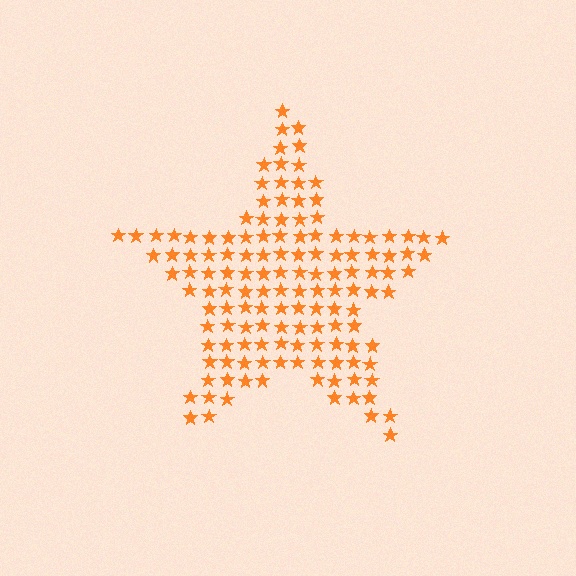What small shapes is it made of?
It is made of small stars.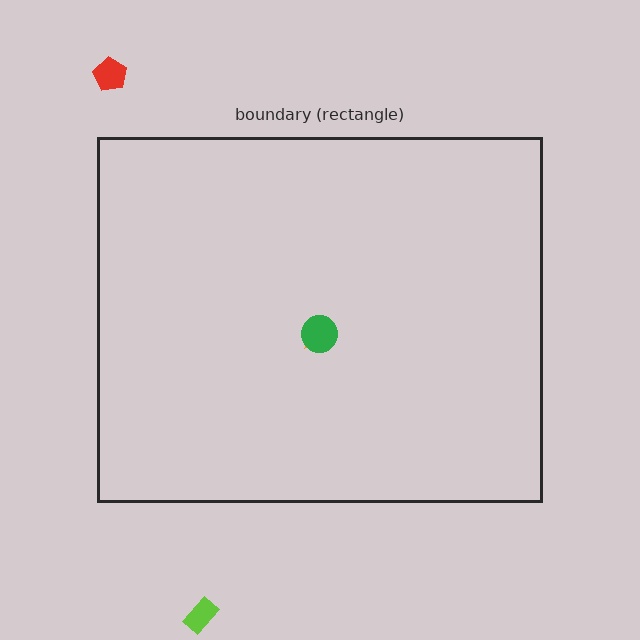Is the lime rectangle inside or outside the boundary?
Outside.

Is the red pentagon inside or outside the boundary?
Outside.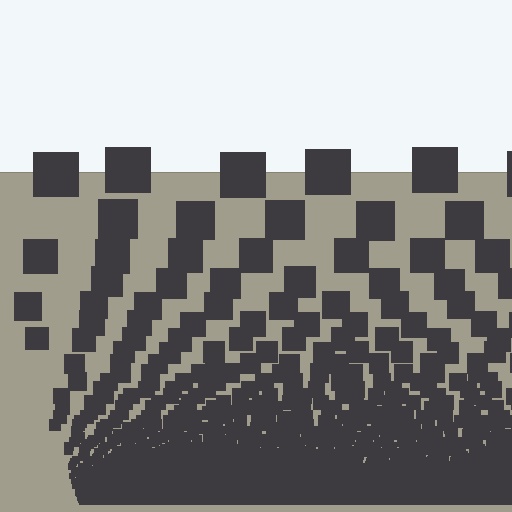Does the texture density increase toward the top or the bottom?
Density increases toward the bottom.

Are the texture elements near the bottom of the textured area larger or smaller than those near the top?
Smaller. The gradient is inverted — elements near the bottom are smaller and denser.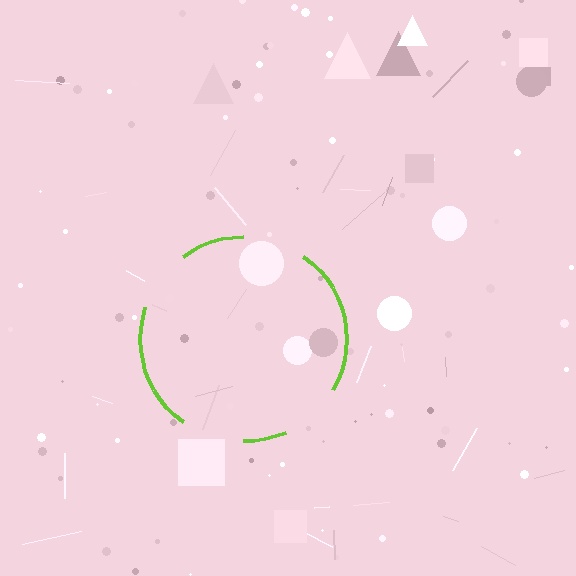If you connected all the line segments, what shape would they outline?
They would outline a circle.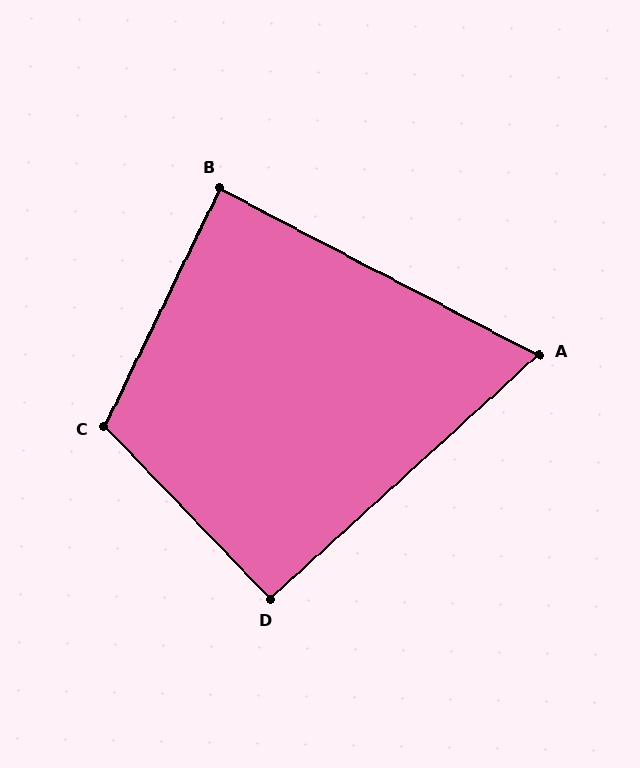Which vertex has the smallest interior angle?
A, at approximately 70 degrees.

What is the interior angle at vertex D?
Approximately 92 degrees (approximately right).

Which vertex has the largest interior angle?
C, at approximately 110 degrees.